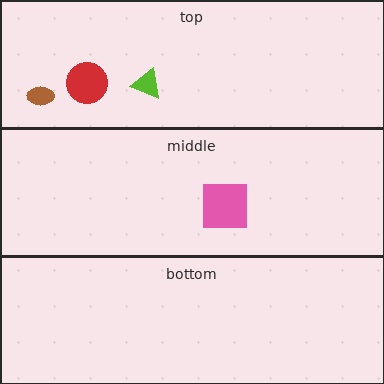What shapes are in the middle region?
The pink square.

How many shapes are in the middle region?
1.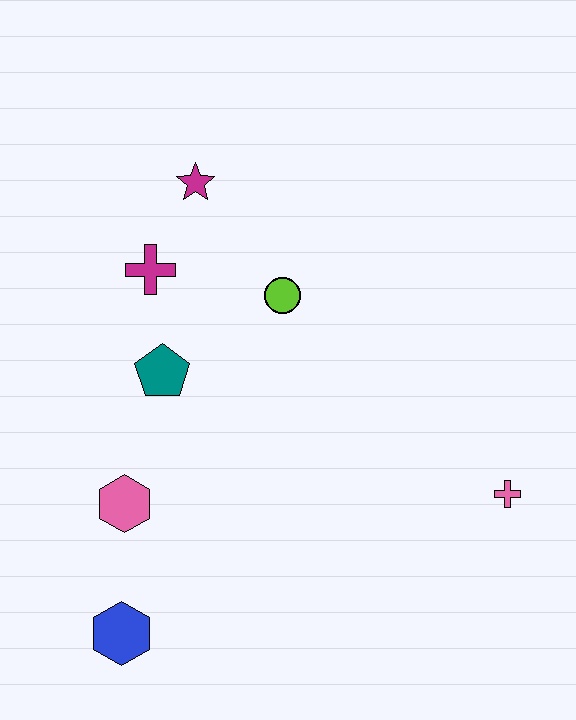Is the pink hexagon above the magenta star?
No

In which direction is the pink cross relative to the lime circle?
The pink cross is to the right of the lime circle.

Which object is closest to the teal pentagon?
The magenta cross is closest to the teal pentagon.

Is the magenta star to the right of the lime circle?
No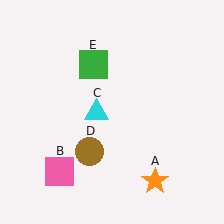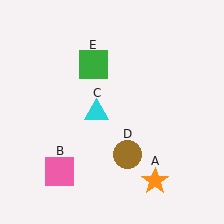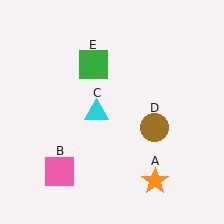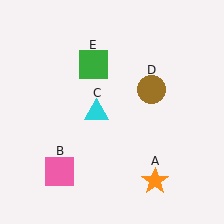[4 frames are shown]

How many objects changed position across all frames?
1 object changed position: brown circle (object D).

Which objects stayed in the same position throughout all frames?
Orange star (object A) and pink square (object B) and cyan triangle (object C) and green square (object E) remained stationary.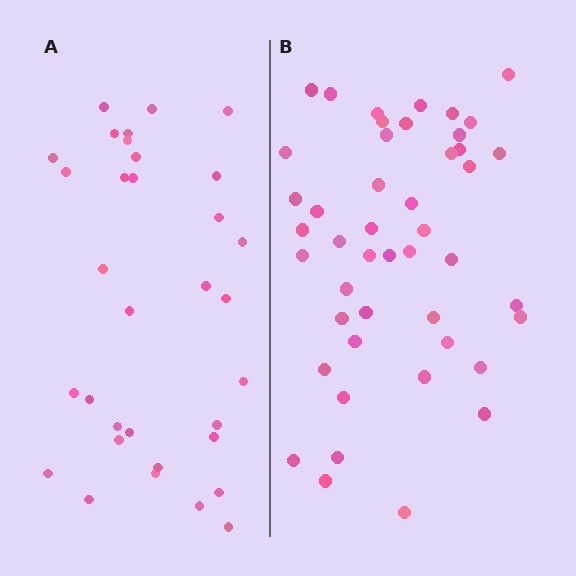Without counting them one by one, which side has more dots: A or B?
Region B (the right region) has more dots.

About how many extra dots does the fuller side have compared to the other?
Region B has approximately 15 more dots than region A.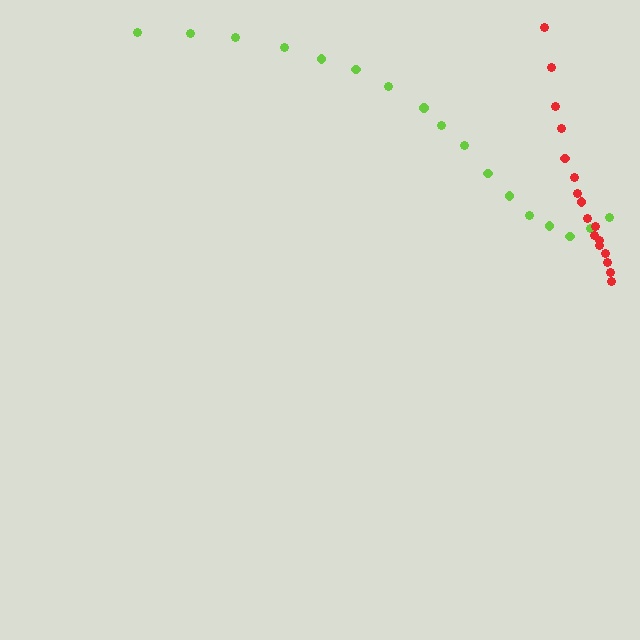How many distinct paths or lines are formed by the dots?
There are 2 distinct paths.